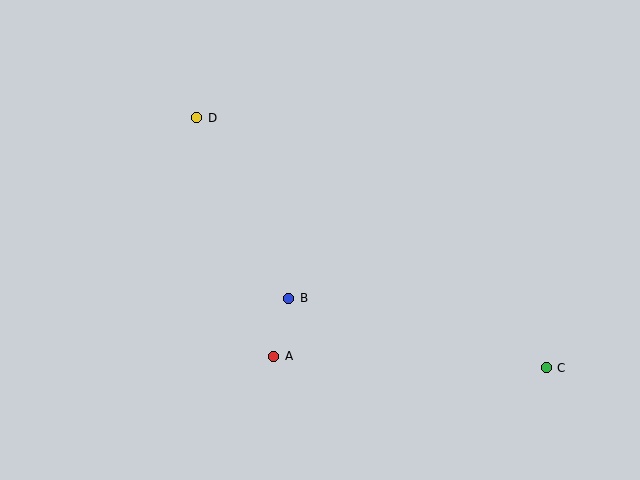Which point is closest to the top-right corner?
Point C is closest to the top-right corner.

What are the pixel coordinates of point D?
Point D is at (197, 118).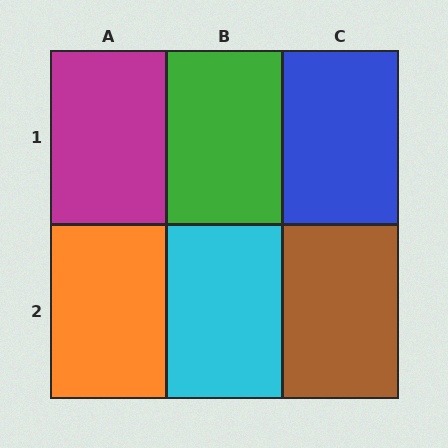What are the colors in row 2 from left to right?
Orange, cyan, brown.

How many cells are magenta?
1 cell is magenta.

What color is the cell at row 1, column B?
Green.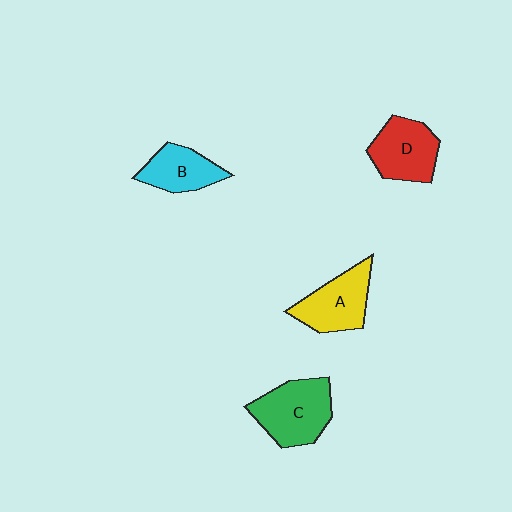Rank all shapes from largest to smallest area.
From largest to smallest: C (green), A (yellow), D (red), B (cyan).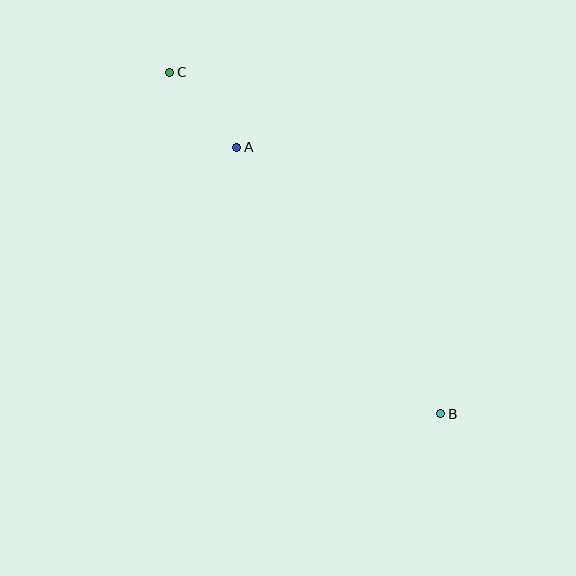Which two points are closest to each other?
Points A and C are closest to each other.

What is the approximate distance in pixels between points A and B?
The distance between A and B is approximately 335 pixels.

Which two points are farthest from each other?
Points B and C are farthest from each other.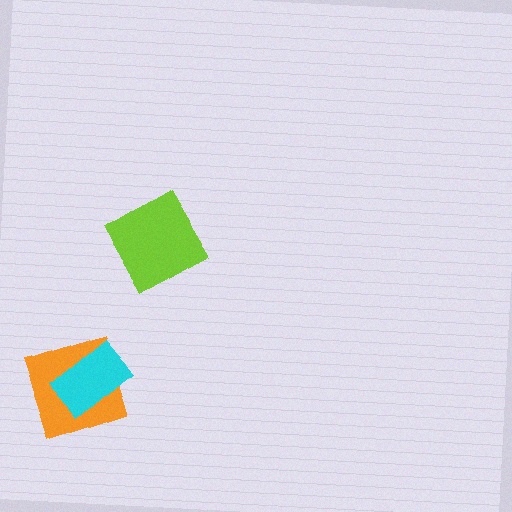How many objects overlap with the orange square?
1 object overlaps with the orange square.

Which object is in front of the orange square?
The cyan rectangle is in front of the orange square.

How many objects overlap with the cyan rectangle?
1 object overlaps with the cyan rectangle.